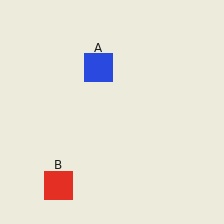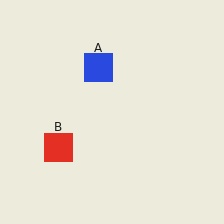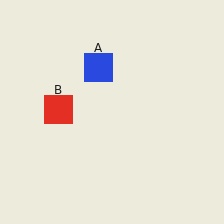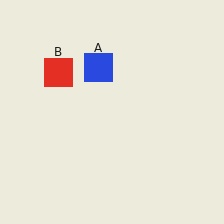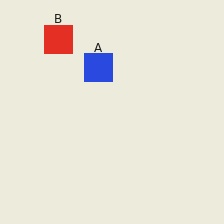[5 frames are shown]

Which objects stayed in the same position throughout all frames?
Blue square (object A) remained stationary.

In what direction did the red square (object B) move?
The red square (object B) moved up.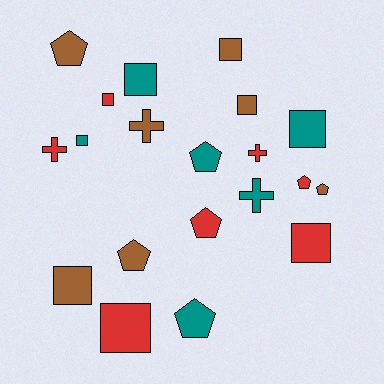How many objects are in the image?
There are 20 objects.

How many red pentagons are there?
There are 2 red pentagons.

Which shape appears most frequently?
Square, with 9 objects.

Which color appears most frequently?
Brown, with 7 objects.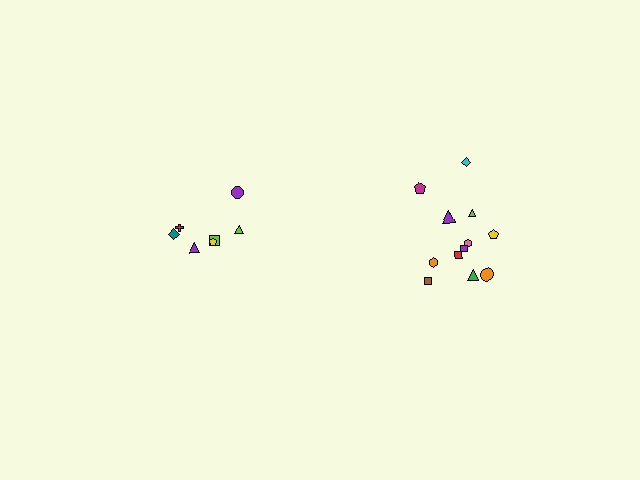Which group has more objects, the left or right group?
The right group.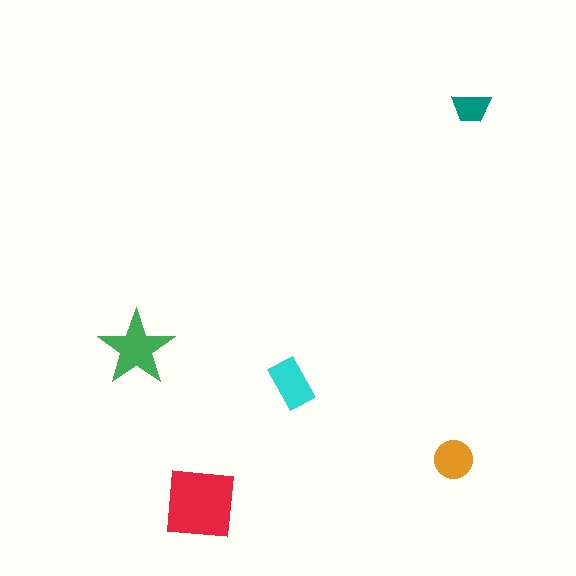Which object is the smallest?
The teal trapezoid.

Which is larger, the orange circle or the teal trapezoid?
The orange circle.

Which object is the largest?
The red square.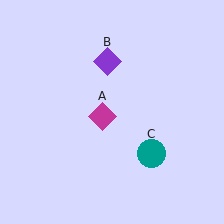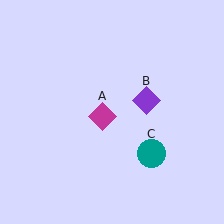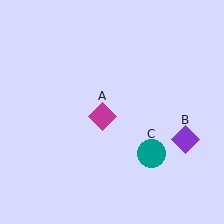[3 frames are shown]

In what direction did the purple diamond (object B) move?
The purple diamond (object B) moved down and to the right.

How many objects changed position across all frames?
1 object changed position: purple diamond (object B).